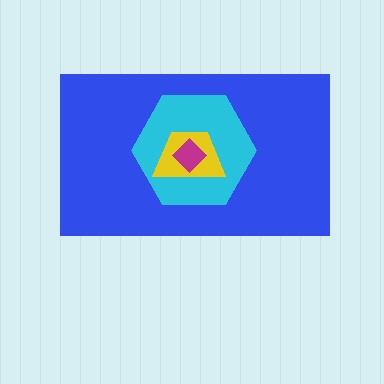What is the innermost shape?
The magenta diamond.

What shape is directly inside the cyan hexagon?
The yellow trapezoid.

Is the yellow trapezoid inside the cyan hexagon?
Yes.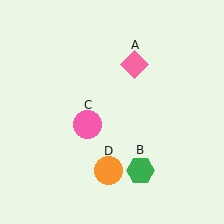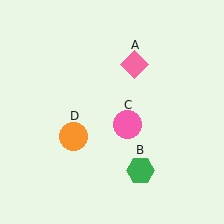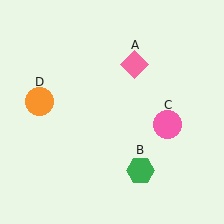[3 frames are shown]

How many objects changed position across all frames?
2 objects changed position: pink circle (object C), orange circle (object D).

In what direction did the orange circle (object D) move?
The orange circle (object D) moved up and to the left.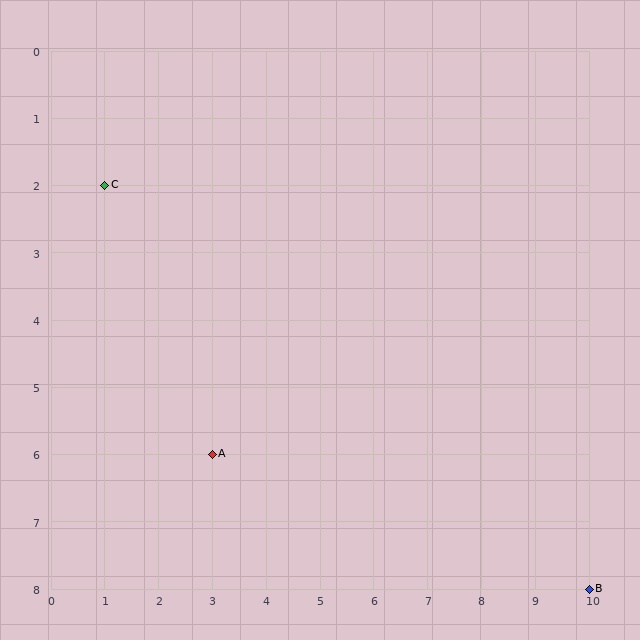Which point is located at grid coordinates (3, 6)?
Point A is at (3, 6).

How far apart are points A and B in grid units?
Points A and B are 7 columns and 2 rows apart (about 7.3 grid units diagonally).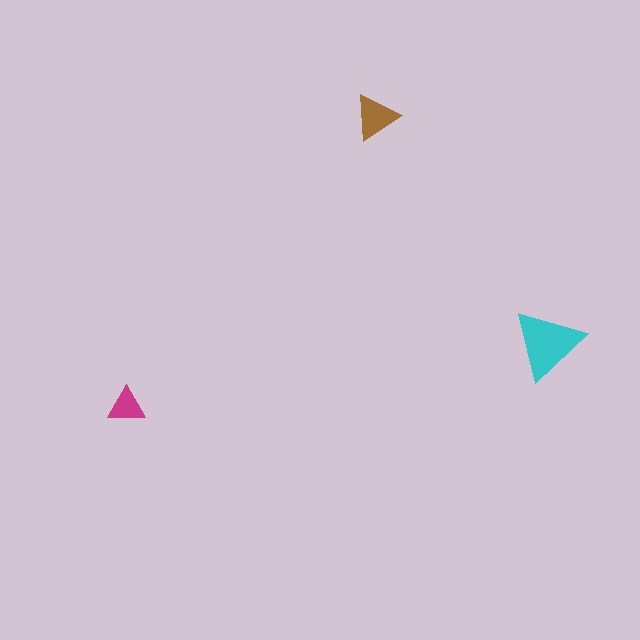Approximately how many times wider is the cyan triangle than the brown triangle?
About 1.5 times wider.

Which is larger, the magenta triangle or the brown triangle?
The brown one.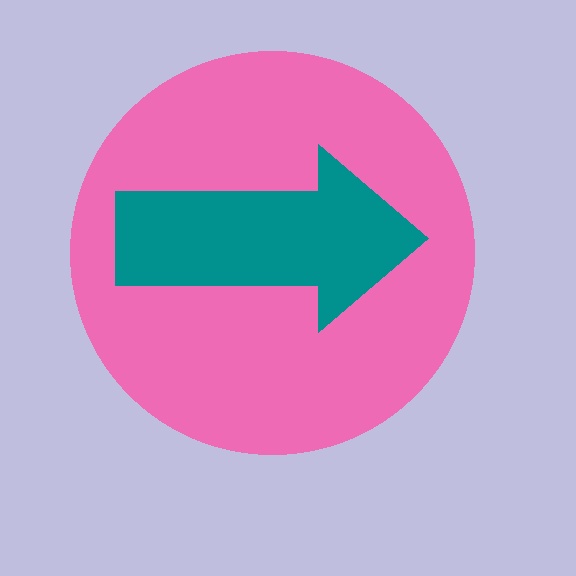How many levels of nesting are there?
2.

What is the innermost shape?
The teal arrow.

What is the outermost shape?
The pink circle.